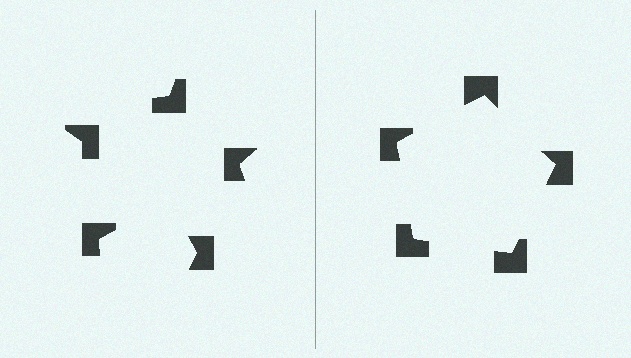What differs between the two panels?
The notched squares are positioned identically on both sides; only the wedge orientations differ. On the right they align to a pentagon; on the left they are misaligned.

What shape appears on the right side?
An illusory pentagon.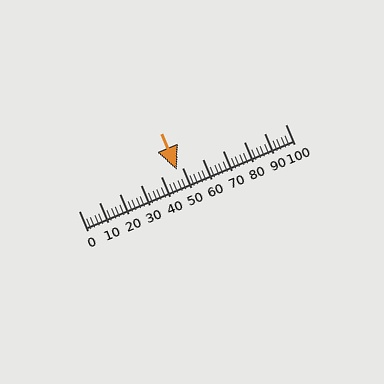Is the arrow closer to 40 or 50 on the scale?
The arrow is closer to 50.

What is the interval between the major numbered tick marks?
The major tick marks are spaced 10 units apart.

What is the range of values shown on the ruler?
The ruler shows values from 0 to 100.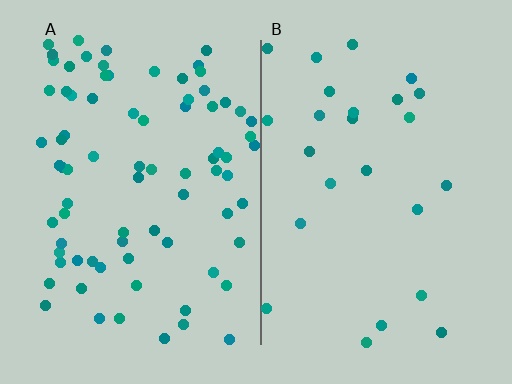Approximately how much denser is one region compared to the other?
Approximately 3.2× — region A over region B.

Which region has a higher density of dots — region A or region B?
A (the left).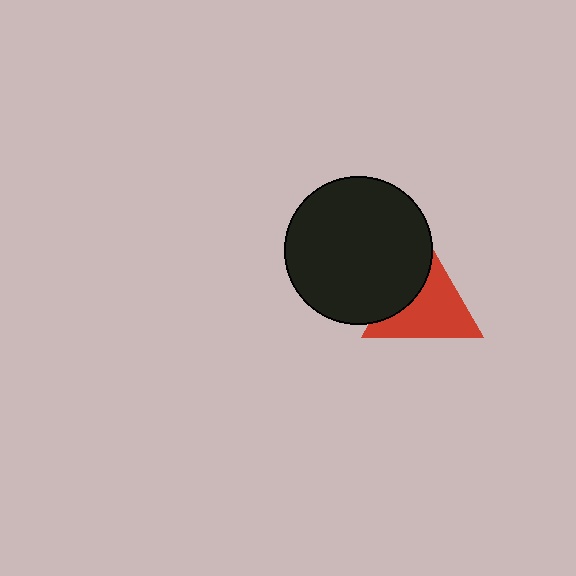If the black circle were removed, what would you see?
You would see the complete red triangle.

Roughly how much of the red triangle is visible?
Most of it is visible (roughly 66%).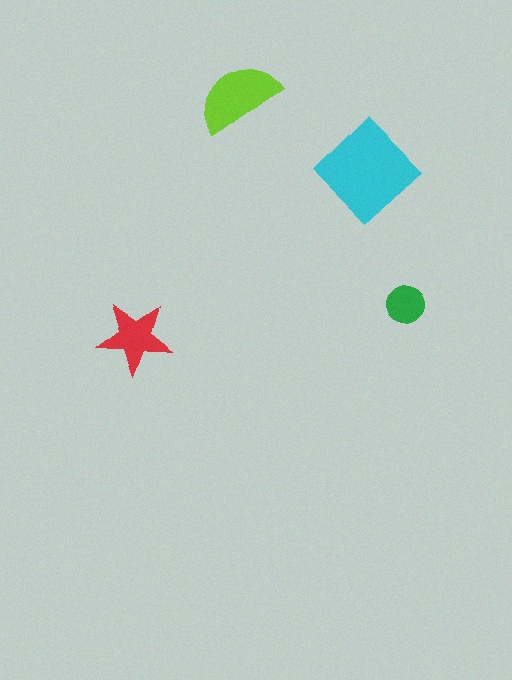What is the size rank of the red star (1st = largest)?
3rd.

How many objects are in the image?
There are 4 objects in the image.